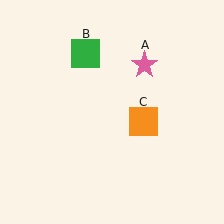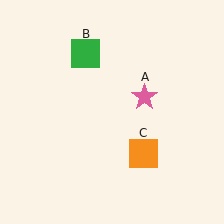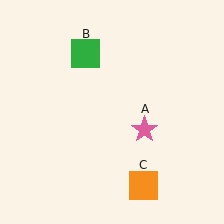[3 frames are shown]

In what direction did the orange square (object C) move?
The orange square (object C) moved down.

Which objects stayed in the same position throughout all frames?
Green square (object B) remained stationary.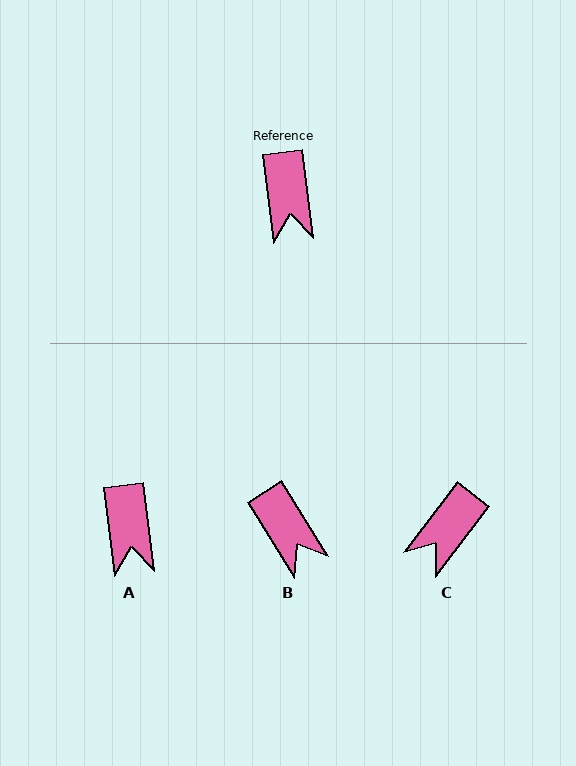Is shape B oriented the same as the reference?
No, it is off by about 25 degrees.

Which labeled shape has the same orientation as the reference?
A.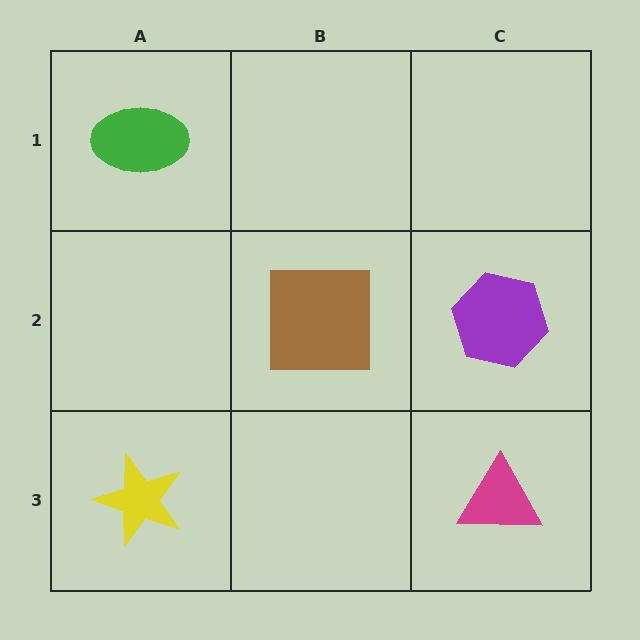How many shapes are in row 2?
2 shapes.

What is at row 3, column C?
A magenta triangle.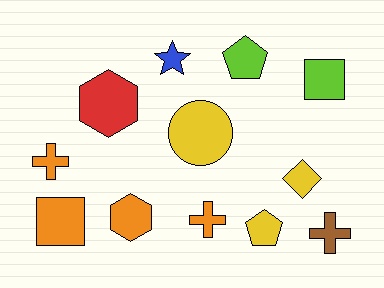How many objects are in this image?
There are 12 objects.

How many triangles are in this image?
There are no triangles.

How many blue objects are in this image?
There is 1 blue object.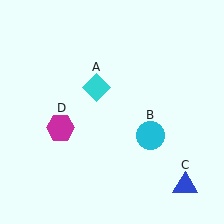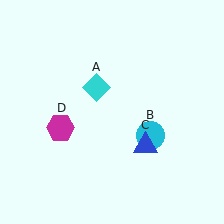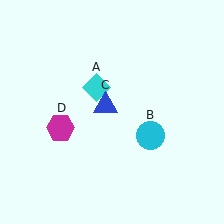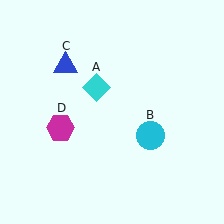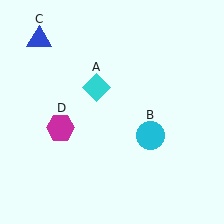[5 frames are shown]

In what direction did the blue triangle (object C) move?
The blue triangle (object C) moved up and to the left.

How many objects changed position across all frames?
1 object changed position: blue triangle (object C).